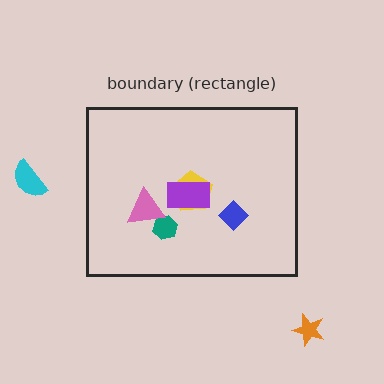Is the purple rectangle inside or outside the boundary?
Inside.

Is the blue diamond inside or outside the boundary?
Inside.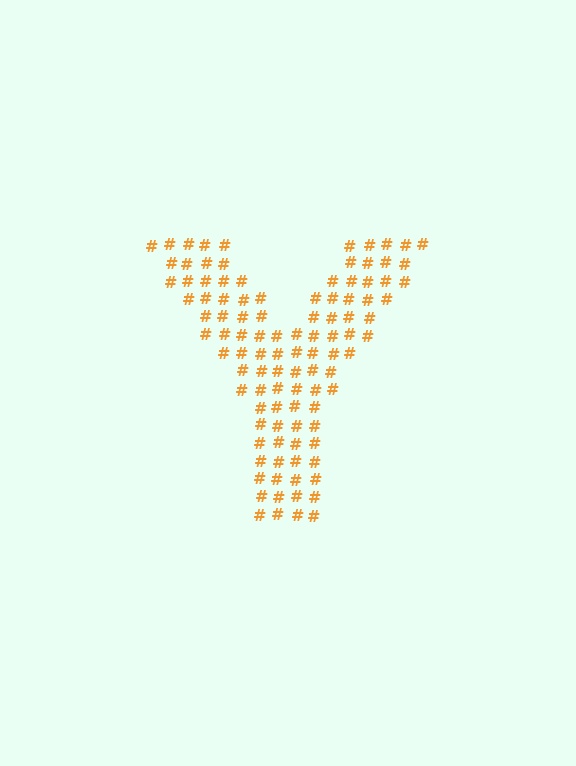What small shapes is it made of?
It is made of small hash symbols.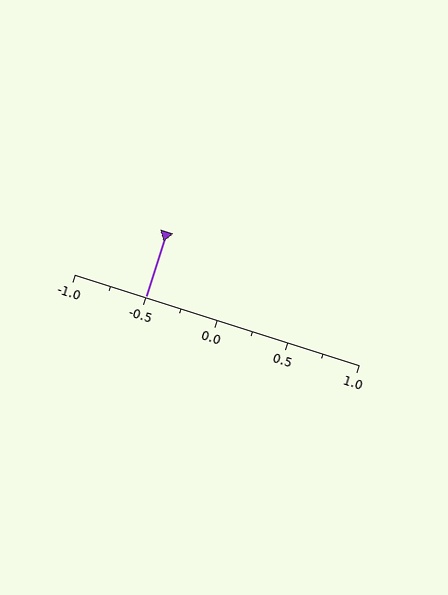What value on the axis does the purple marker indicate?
The marker indicates approximately -0.5.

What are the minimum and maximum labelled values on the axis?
The axis runs from -1.0 to 1.0.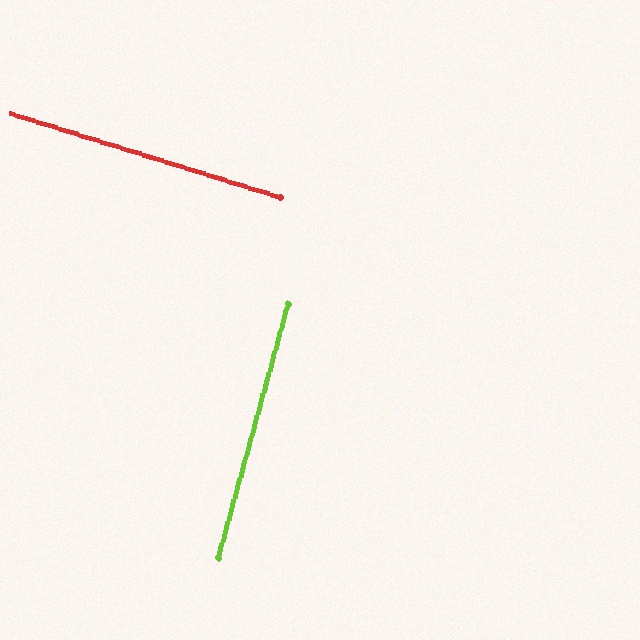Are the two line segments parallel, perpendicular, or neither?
Perpendicular — they meet at approximately 88°.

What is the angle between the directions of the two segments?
Approximately 88 degrees.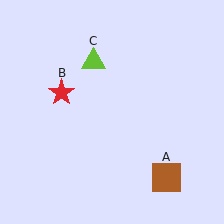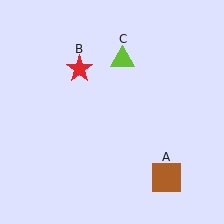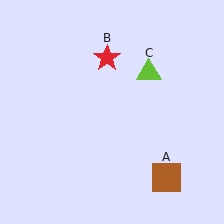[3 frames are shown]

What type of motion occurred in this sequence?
The red star (object B), lime triangle (object C) rotated clockwise around the center of the scene.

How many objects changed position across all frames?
2 objects changed position: red star (object B), lime triangle (object C).